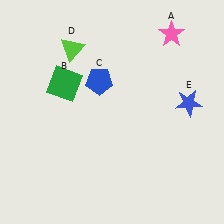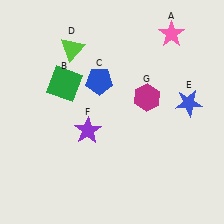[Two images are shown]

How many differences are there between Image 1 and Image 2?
There are 2 differences between the two images.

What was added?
A purple star (F), a magenta hexagon (G) were added in Image 2.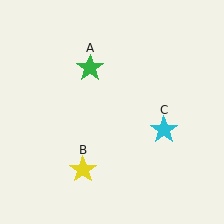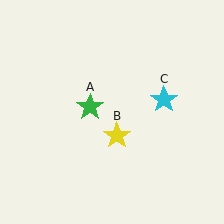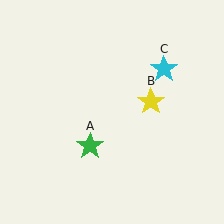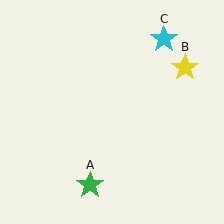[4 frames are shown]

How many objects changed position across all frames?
3 objects changed position: green star (object A), yellow star (object B), cyan star (object C).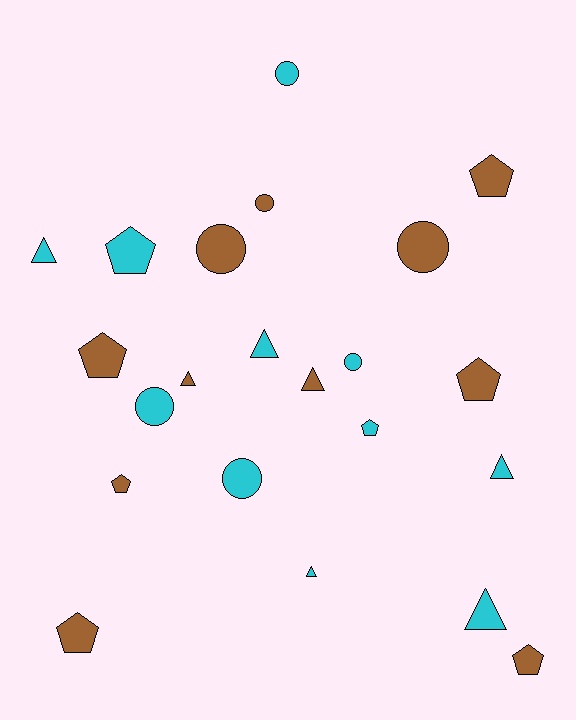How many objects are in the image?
There are 22 objects.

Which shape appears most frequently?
Pentagon, with 8 objects.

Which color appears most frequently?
Cyan, with 11 objects.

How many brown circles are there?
There are 3 brown circles.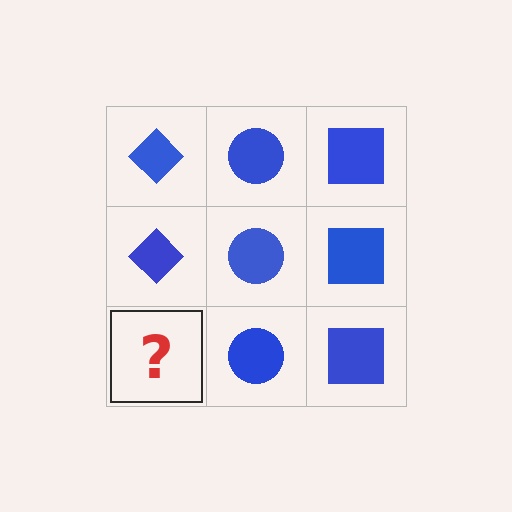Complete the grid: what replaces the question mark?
The question mark should be replaced with a blue diamond.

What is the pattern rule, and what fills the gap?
The rule is that each column has a consistent shape. The gap should be filled with a blue diamond.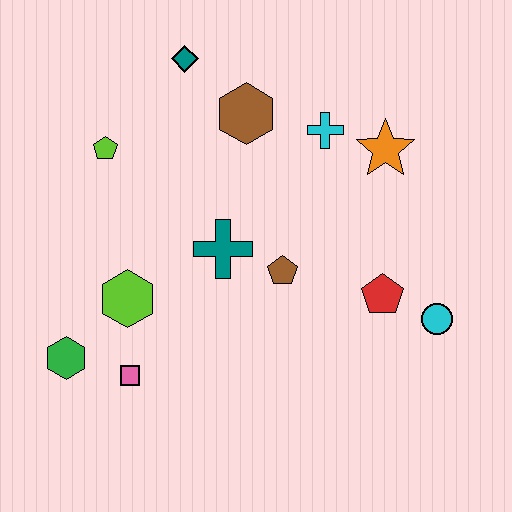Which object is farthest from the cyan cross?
The green hexagon is farthest from the cyan cross.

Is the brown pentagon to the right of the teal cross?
Yes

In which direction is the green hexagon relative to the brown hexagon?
The green hexagon is below the brown hexagon.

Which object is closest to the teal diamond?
The brown hexagon is closest to the teal diamond.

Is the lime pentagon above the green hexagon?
Yes